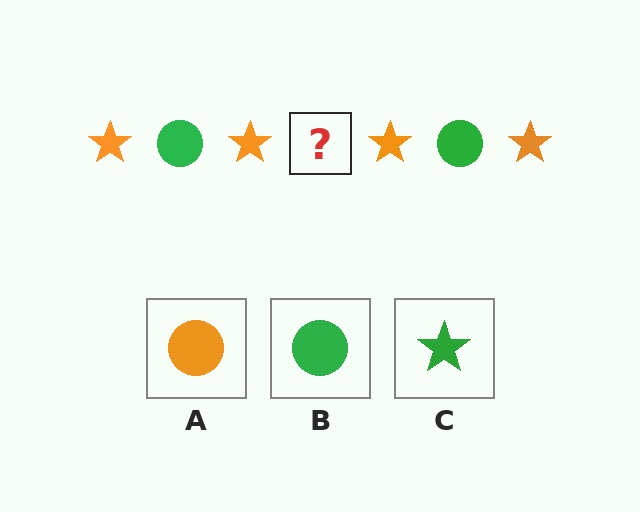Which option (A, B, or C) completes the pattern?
B.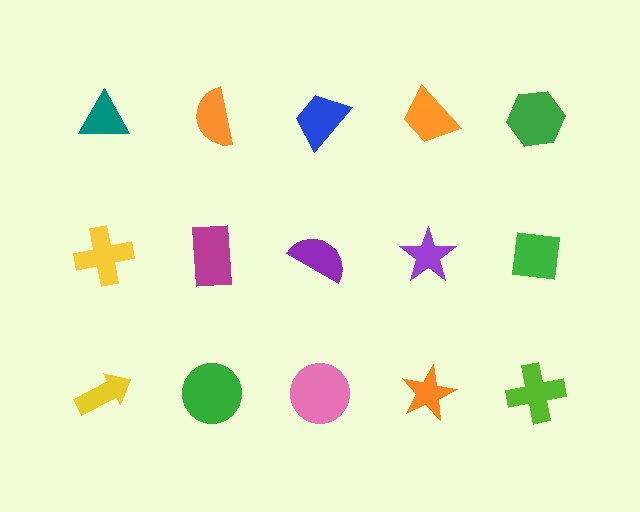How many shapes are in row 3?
5 shapes.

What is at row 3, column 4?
An orange star.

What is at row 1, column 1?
A teal triangle.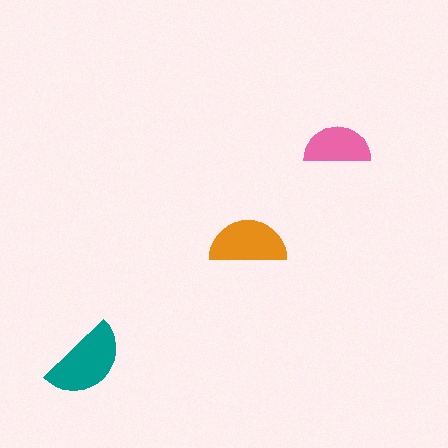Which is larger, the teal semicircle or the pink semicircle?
The teal one.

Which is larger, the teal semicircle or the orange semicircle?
The teal one.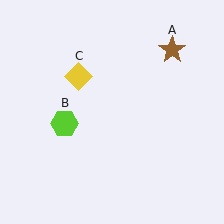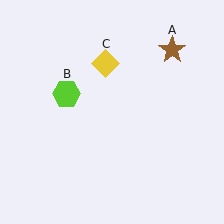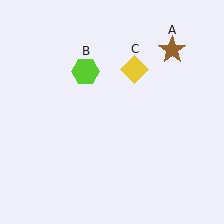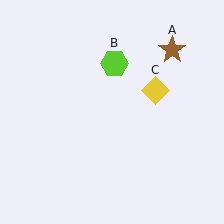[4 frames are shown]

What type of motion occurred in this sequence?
The lime hexagon (object B), yellow diamond (object C) rotated clockwise around the center of the scene.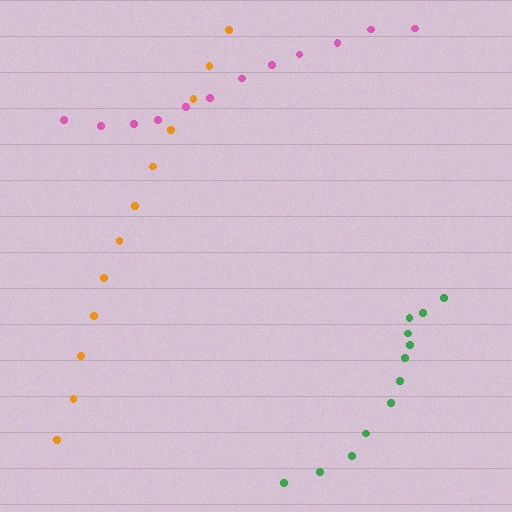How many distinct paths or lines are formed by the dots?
There are 3 distinct paths.